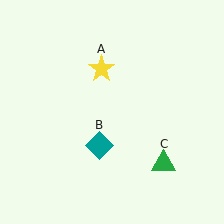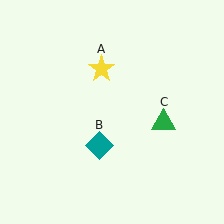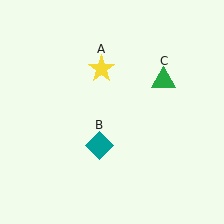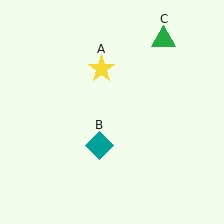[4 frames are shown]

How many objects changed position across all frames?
1 object changed position: green triangle (object C).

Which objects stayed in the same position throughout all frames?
Yellow star (object A) and teal diamond (object B) remained stationary.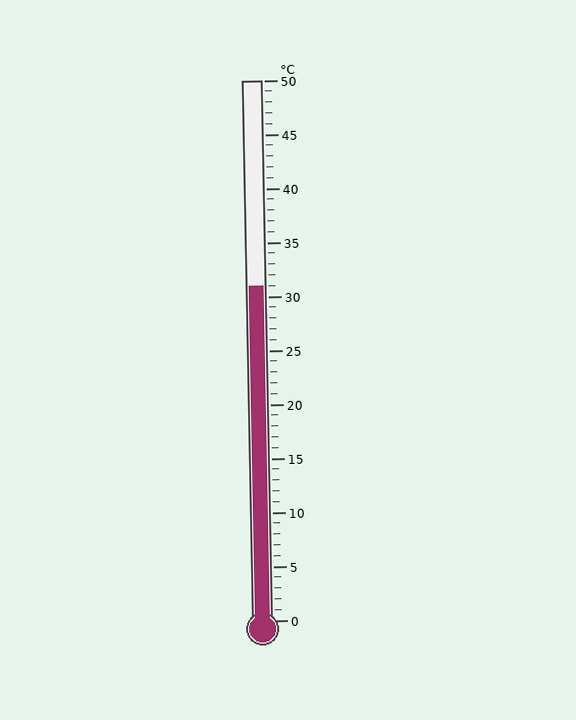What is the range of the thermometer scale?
The thermometer scale ranges from 0°C to 50°C.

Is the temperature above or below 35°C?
The temperature is below 35°C.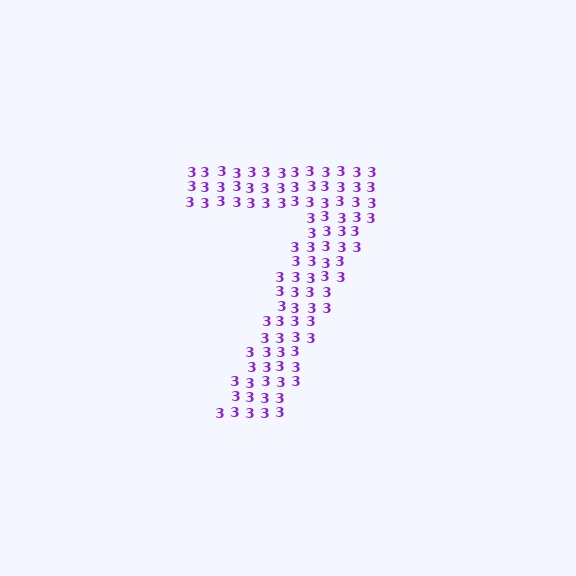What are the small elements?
The small elements are digit 3's.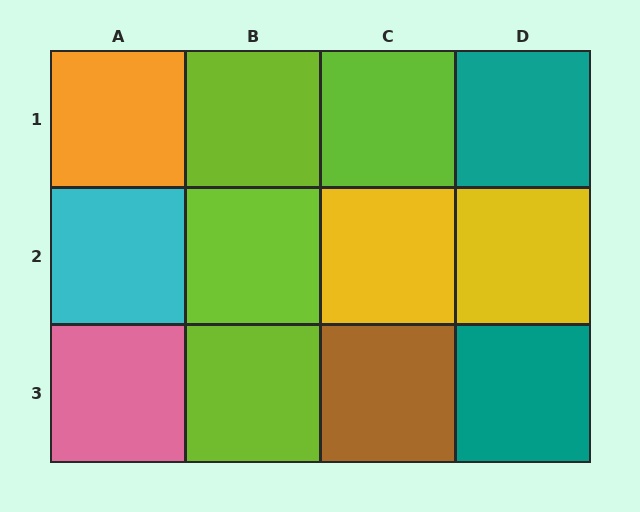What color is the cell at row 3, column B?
Lime.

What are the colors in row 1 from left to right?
Orange, lime, lime, teal.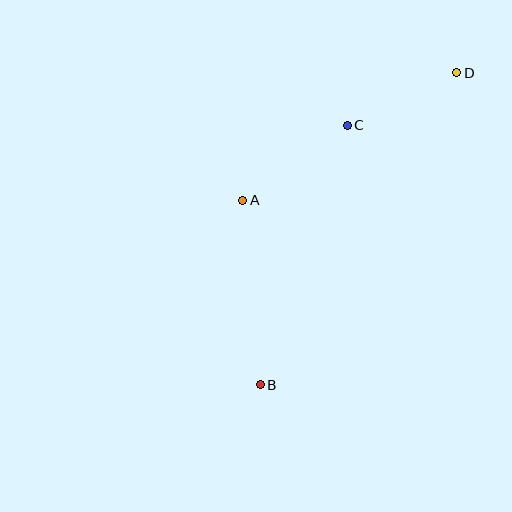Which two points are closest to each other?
Points C and D are closest to each other.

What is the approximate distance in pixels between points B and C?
The distance between B and C is approximately 274 pixels.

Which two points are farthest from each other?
Points B and D are farthest from each other.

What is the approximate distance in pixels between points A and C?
The distance between A and C is approximately 129 pixels.